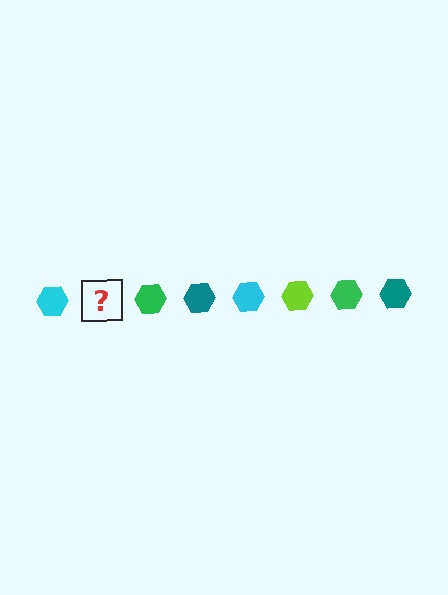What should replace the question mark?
The question mark should be replaced with a lime hexagon.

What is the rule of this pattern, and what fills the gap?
The rule is that the pattern cycles through cyan, lime, green, teal hexagons. The gap should be filled with a lime hexagon.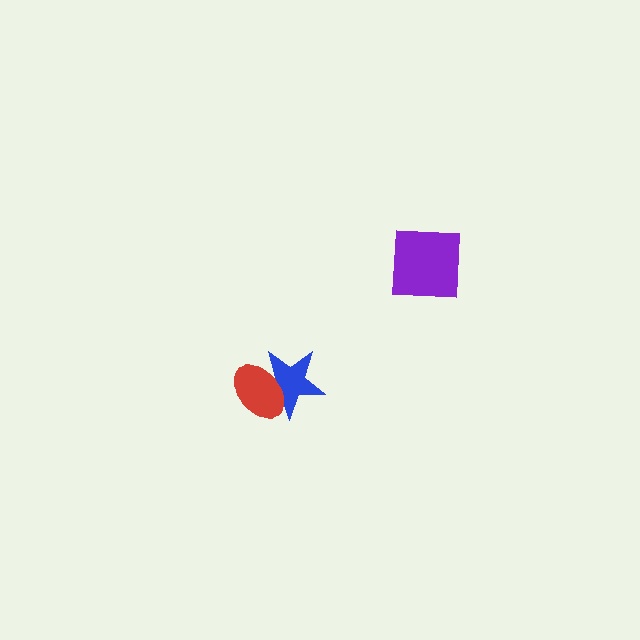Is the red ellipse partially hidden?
No, no other shape covers it.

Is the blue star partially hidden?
Yes, it is partially covered by another shape.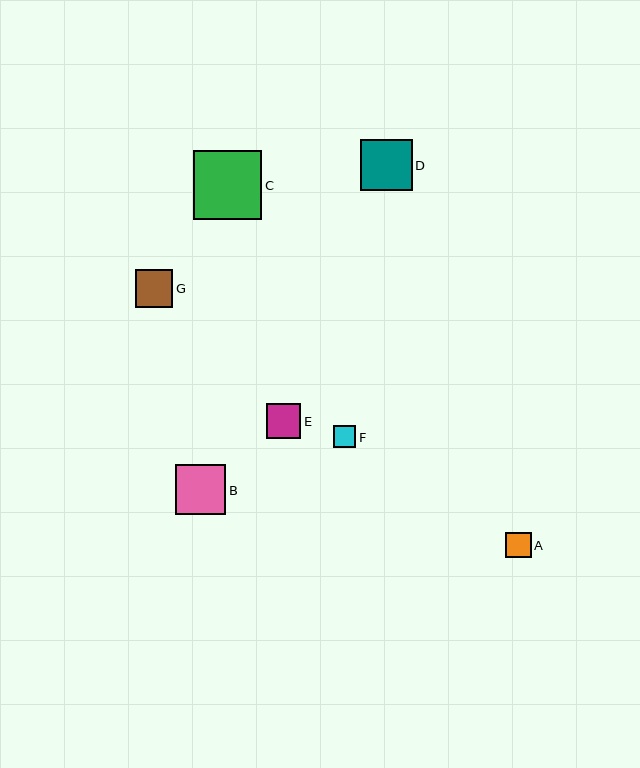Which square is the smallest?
Square F is the smallest with a size of approximately 22 pixels.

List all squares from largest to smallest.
From largest to smallest: C, D, B, G, E, A, F.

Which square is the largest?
Square C is the largest with a size of approximately 69 pixels.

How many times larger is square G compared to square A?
Square G is approximately 1.5 times the size of square A.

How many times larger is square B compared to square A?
Square B is approximately 2.0 times the size of square A.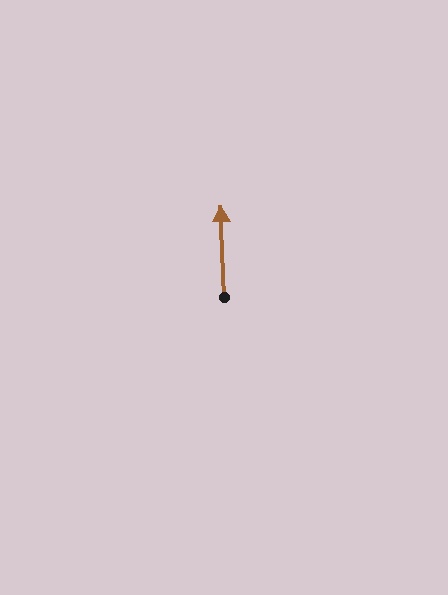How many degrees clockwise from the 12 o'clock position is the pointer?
Approximately 358 degrees.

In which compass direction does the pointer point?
North.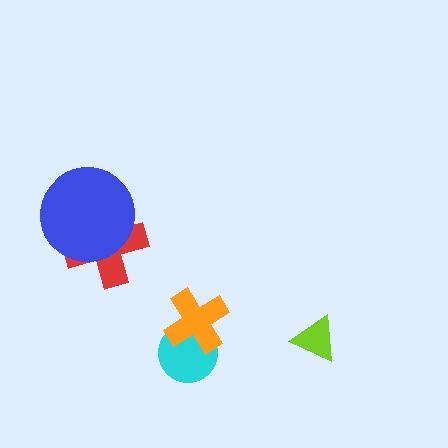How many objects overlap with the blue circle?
1 object overlaps with the blue circle.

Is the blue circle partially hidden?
No, no other shape covers it.